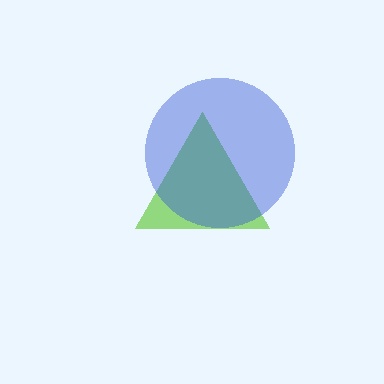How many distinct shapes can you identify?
There are 2 distinct shapes: a lime triangle, a blue circle.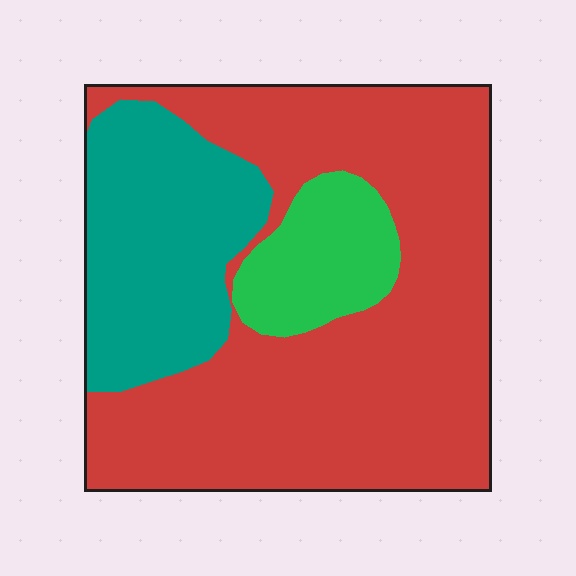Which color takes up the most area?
Red, at roughly 65%.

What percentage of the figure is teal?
Teal takes up about one quarter (1/4) of the figure.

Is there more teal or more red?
Red.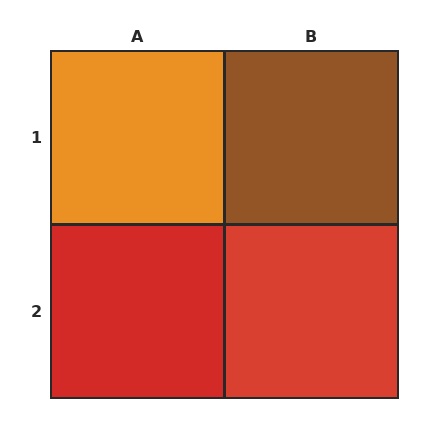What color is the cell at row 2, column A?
Red.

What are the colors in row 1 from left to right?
Orange, brown.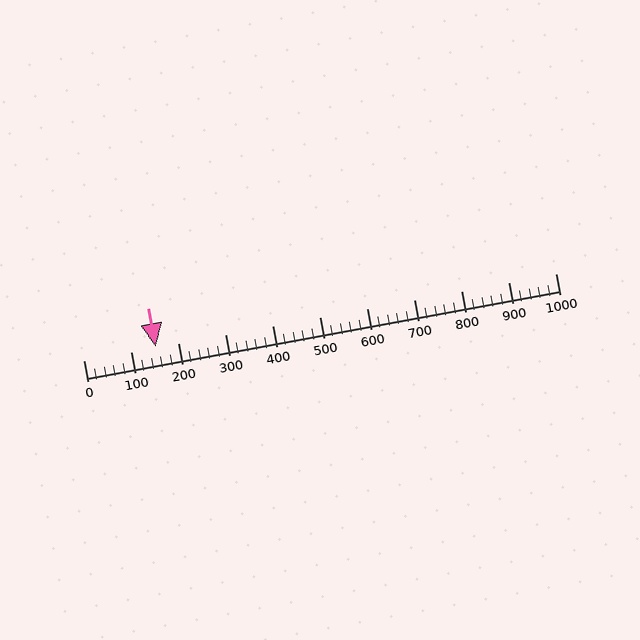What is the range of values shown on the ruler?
The ruler shows values from 0 to 1000.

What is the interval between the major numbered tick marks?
The major tick marks are spaced 100 units apart.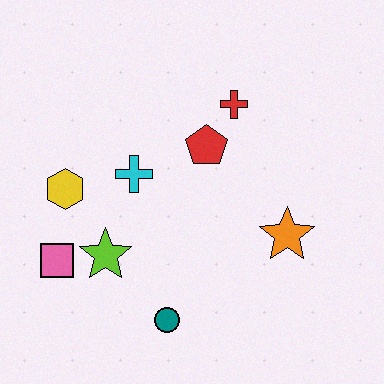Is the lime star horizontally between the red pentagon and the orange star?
No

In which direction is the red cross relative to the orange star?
The red cross is above the orange star.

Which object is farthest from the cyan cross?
The orange star is farthest from the cyan cross.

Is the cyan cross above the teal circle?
Yes